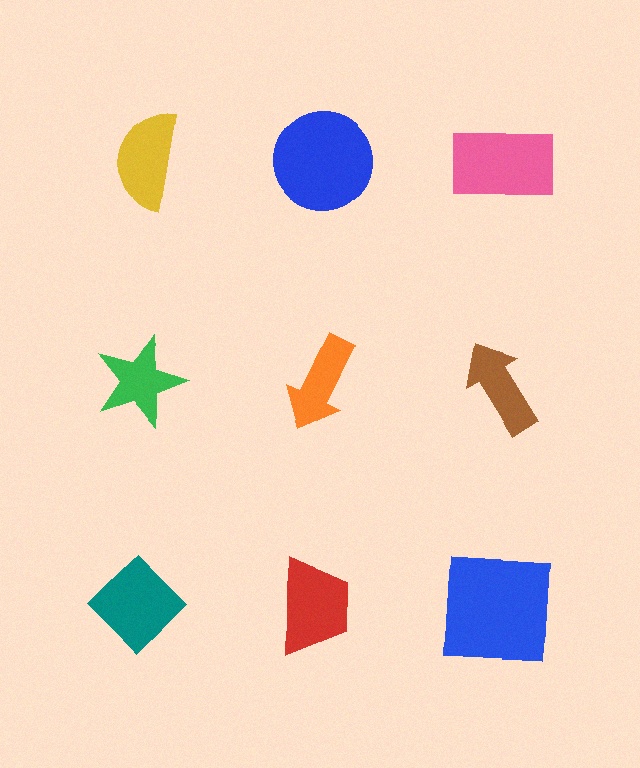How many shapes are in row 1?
3 shapes.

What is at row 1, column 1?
A yellow semicircle.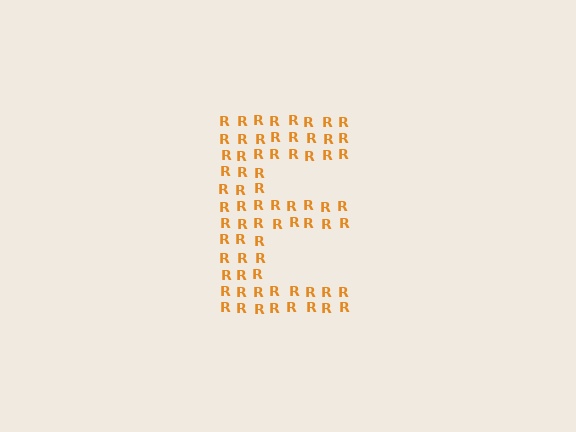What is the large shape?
The large shape is the letter E.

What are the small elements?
The small elements are letter R's.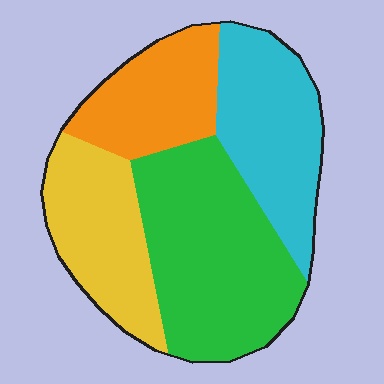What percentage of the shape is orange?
Orange covers around 20% of the shape.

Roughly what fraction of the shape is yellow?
Yellow covers 21% of the shape.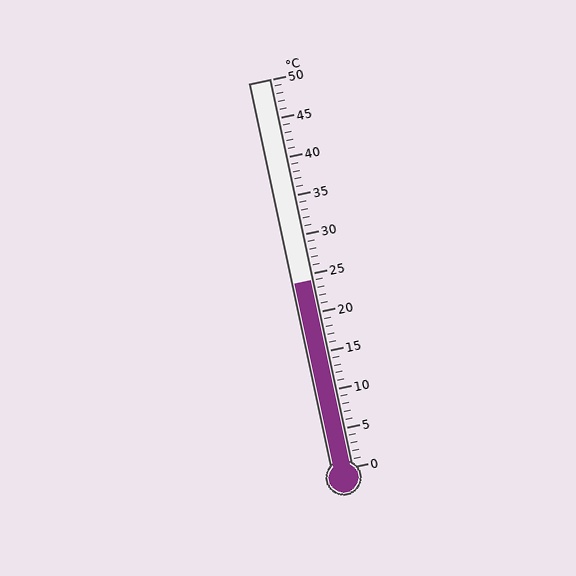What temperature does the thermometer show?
The thermometer shows approximately 24°C.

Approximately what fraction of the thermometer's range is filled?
The thermometer is filled to approximately 50% of its range.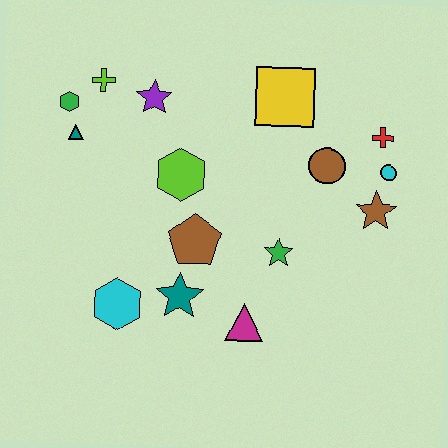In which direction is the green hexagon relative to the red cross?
The green hexagon is to the left of the red cross.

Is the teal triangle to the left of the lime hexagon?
Yes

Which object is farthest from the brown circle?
The green hexagon is farthest from the brown circle.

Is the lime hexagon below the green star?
No